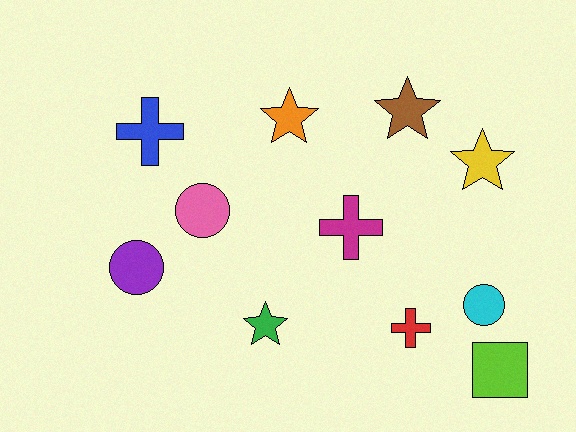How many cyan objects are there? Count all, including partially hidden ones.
There is 1 cyan object.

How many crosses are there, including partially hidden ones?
There are 3 crosses.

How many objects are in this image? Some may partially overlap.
There are 11 objects.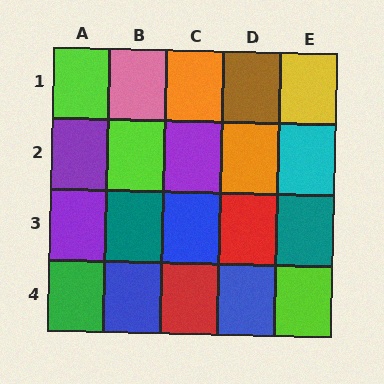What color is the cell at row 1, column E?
Yellow.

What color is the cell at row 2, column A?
Purple.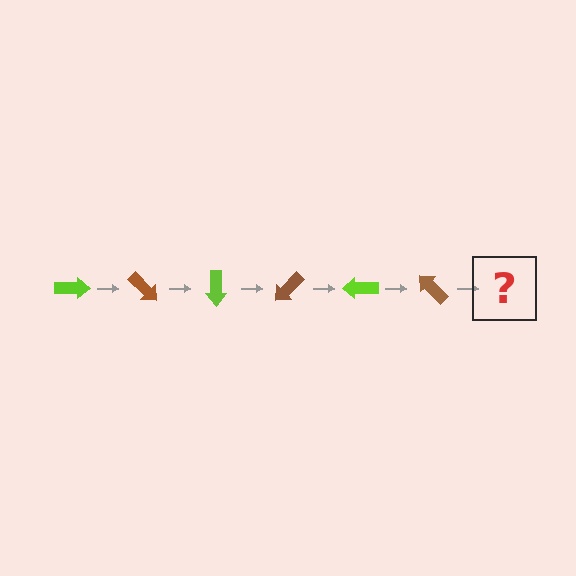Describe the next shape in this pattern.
It should be a lime arrow, rotated 270 degrees from the start.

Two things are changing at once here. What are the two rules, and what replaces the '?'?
The two rules are that it rotates 45 degrees each step and the color cycles through lime and brown. The '?' should be a lime arrow, rotated 270 degrees from the start.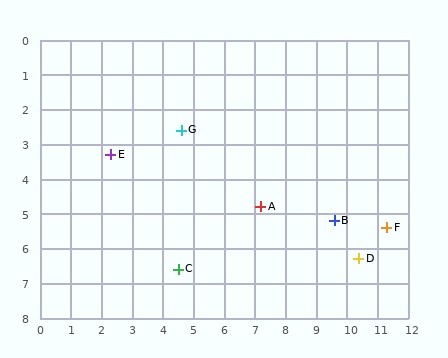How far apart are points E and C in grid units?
Points E and C are about 4.0 grid units apart.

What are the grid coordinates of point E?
Point E is at approximately (2.3, 3.3).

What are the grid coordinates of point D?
Point D is at approximately (10.4, 6.3).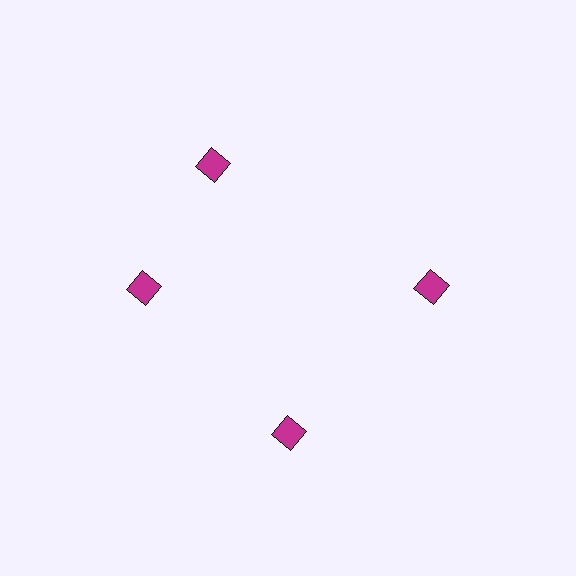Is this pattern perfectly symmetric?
No. The 4 magenta diamonds are arranged in a ring, but one element near the 12 o'clock position is rotated out of alignment along the ring, breaking the 4-fold rotational symmetry.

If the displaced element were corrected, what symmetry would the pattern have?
It would have 4-fold rotational symmetry — the pattern would map onto itself every 90 degrees.